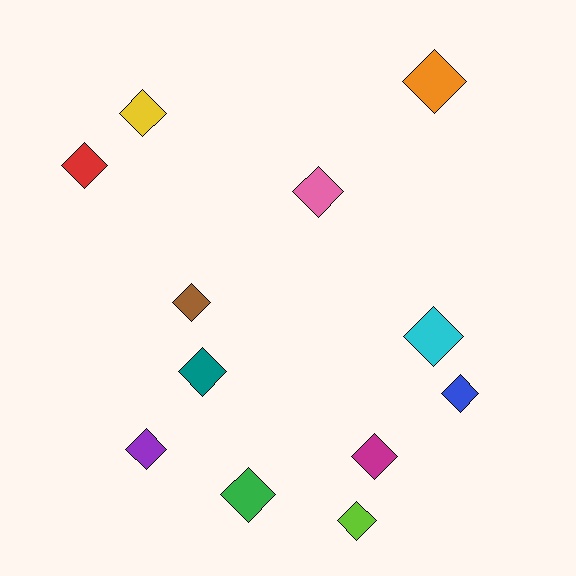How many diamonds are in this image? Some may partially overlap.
There are 12 diamonds.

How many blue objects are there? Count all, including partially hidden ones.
There is 1 blue object.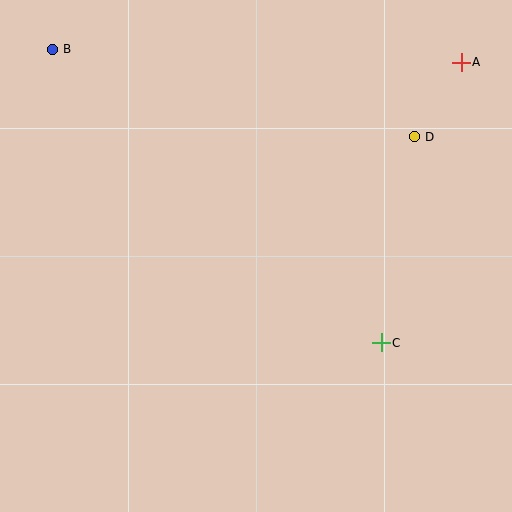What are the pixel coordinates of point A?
Point A is at (461, 62).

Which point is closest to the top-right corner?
Point A is closest to the top-right corner.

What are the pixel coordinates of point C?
Point C is at (381, 343).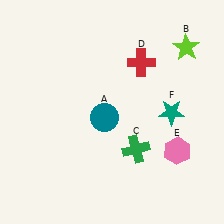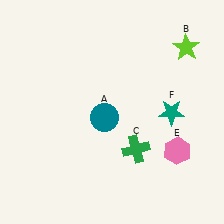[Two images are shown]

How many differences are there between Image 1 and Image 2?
There is 1 difference between the two images.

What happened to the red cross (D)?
The red cross (D) was removed in Image 2. It was in the top-right area of Image 1.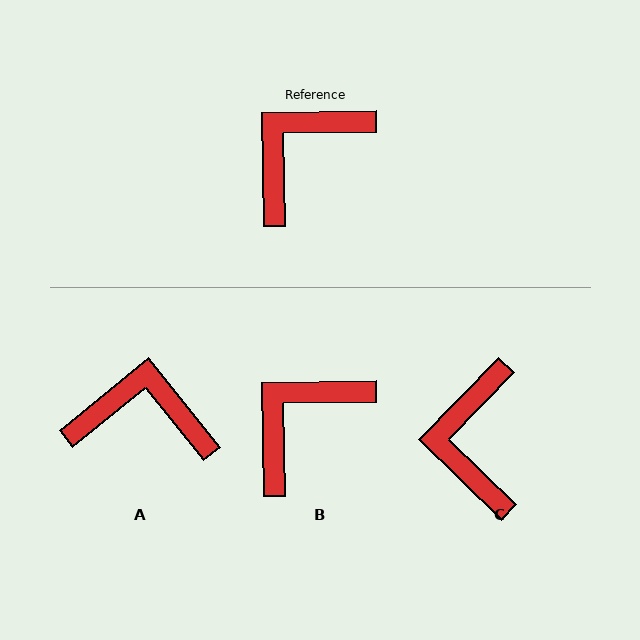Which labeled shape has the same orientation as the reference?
B.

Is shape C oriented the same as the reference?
No, it is off by about 45 degrees.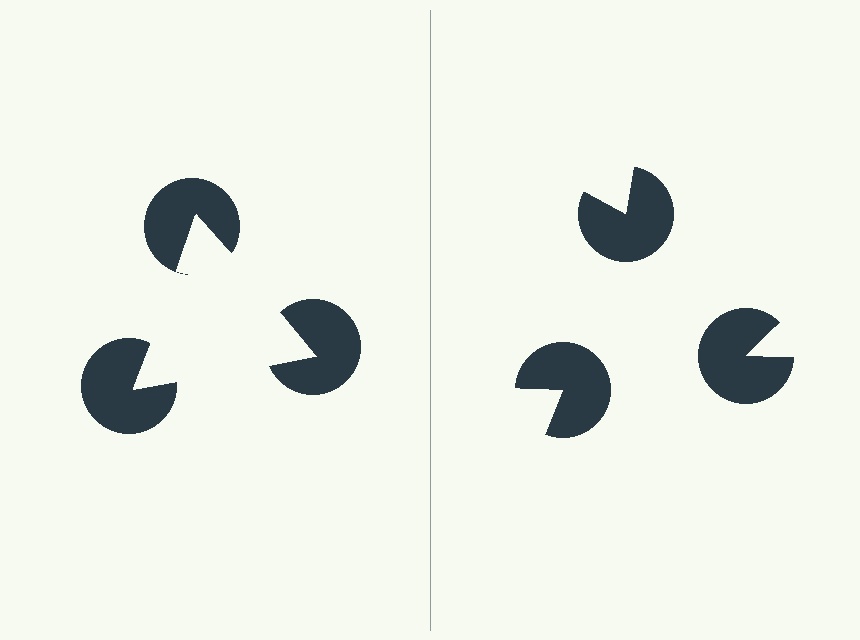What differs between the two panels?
The pac-man discs are positioned identically on both sides; only the wedge orientations differ. On the left they align to a triangle; on the right they are misaligned.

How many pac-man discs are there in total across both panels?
6 — 3 on each side.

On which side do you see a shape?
An illusory triangle appears on the left side. On the right side the wedge cuts are rotated, so no coherent shape forms.